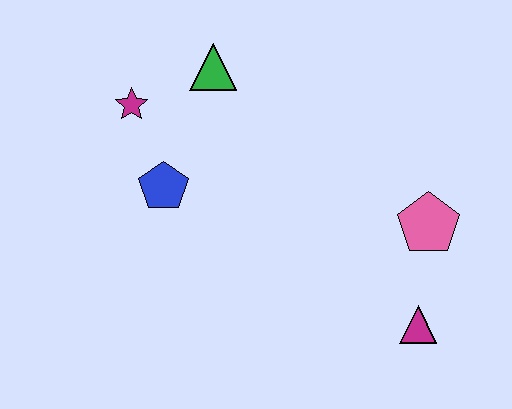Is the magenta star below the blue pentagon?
No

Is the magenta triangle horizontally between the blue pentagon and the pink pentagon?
Yes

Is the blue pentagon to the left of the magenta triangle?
Yes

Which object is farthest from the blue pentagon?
The magenta triangle is farthest from the blue pentagon.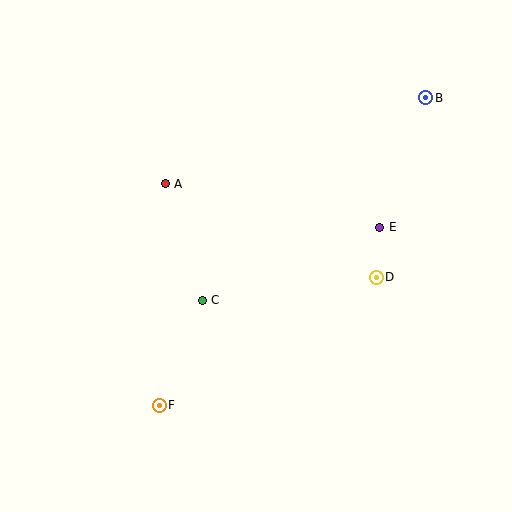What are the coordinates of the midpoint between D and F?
The midpoint between D and F is at (268, 341).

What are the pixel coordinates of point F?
Point F is at (159, 405).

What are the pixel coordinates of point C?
Point C is at (202, 300).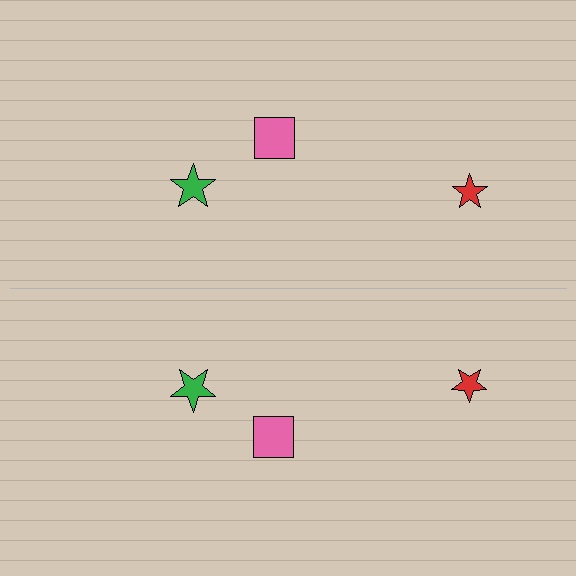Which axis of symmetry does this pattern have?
The pattern has a horizontal axis of symmetry running through the center of the image.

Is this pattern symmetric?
Yes, this pattern has bilateral (reflection) symmetry.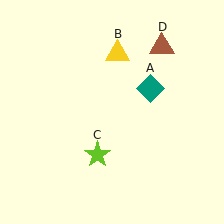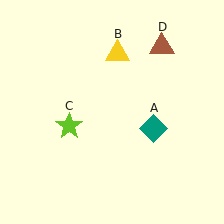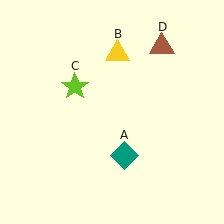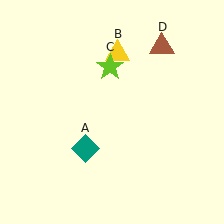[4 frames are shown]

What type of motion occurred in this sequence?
The teal diamond (object A), lime star (object C) rotated clockwise around the center of the scene.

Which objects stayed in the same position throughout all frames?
Yellow triangle (object B) and brown triangle (object D) remained stationary.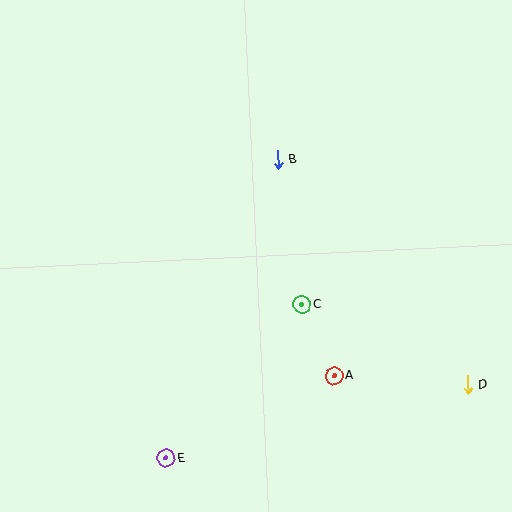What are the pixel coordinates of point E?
Point E is at (166, 458).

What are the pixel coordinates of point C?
Point C is at (302, 305).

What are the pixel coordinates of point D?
Point D is at (468, 385).